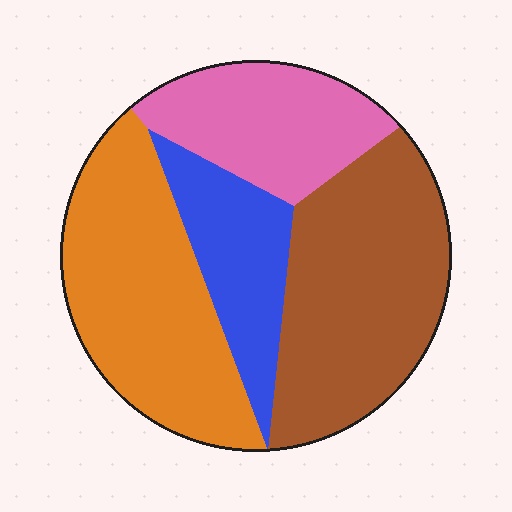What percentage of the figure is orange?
Orange takes up between a quarter and a half of the figure.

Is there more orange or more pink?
Orange.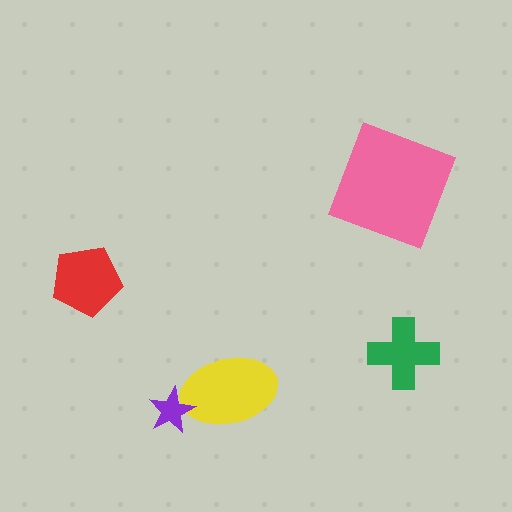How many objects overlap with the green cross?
0 objects overlap with the green cross.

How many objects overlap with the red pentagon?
0 objects overlap with the red pentagon.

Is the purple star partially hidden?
No, no other shape covers it.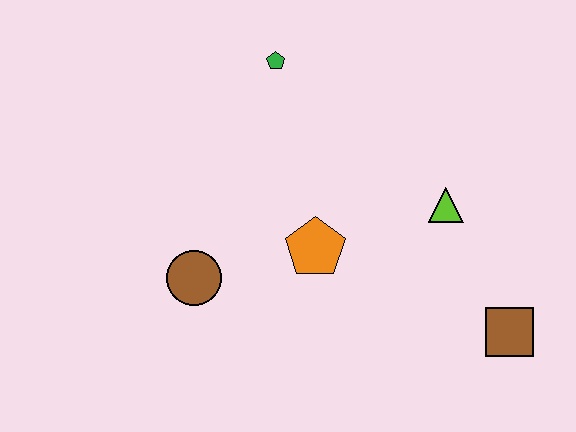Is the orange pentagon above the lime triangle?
No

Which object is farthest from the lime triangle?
The brown circle is farthest from the lime triangle.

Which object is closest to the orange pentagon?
The brown circle is closest to the orange pentagon.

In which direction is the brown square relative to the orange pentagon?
The brown square is to the right of the orange pentagon.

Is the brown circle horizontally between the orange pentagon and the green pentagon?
No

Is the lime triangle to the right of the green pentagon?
Yes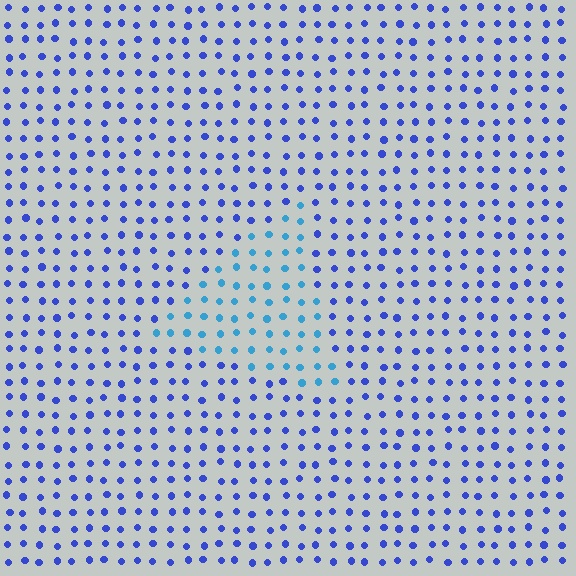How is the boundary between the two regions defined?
The boundary is defined purely by a slight shift in hue (about 35 degrees). Spacing, size, and orientation are identical on both sides.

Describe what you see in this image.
The image is filled with small blue elements in a uniform arrangement. A triangle-shaped region is visible where the elements are tinted to a slightly different hue, forming a subtle color boundary.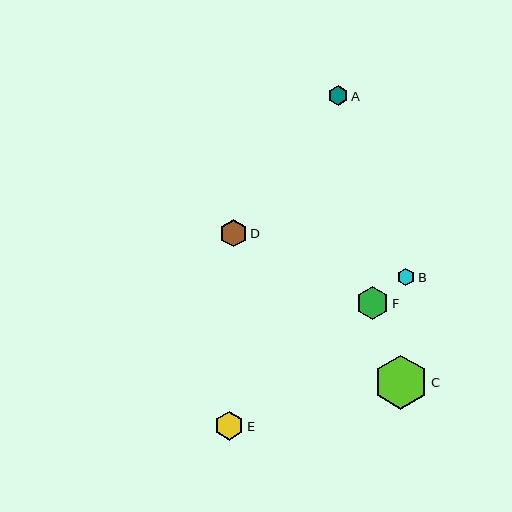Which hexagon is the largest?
Hexagon C is the largest with a size of approximately 54 pixels.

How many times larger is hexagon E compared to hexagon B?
Hexagon E is approximately 1.7 times the size of hexagon B.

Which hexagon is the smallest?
Hexagon B is the smallest with a size of approximately 18 pixels.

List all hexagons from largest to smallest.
From largest to smallest: C, F, E, D, A, B.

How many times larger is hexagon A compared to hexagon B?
Hexagon A is approximately 1.2 times the size of hexagon B.